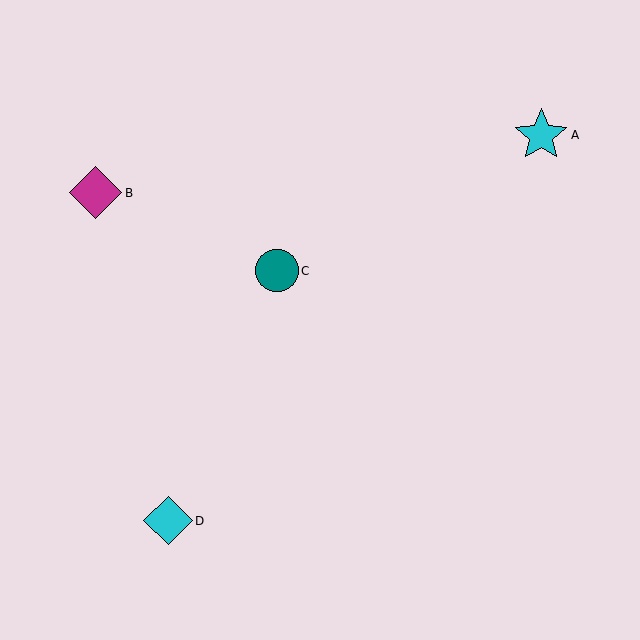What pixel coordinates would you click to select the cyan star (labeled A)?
Click at (541, 135) to select the cyan star A.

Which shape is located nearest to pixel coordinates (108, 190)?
The magenta diamond (labeled B) at (96, 193) is nearest to that location.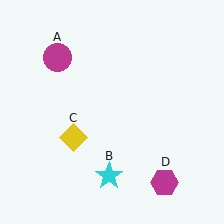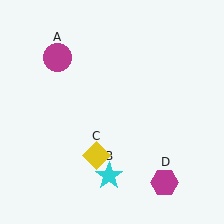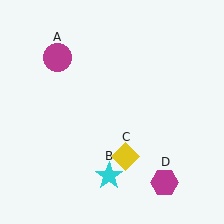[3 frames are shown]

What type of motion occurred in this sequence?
The yellow diamond (object C) rotated counterclockwise around the center of the scene.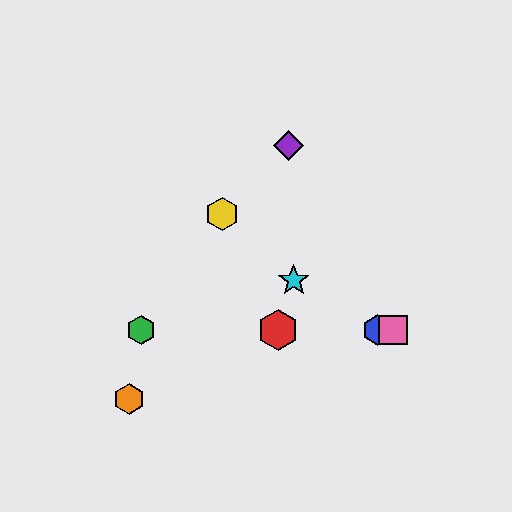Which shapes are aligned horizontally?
The red hexagon, the blue hexagon, the green hexagon, the pink square are aligned horizontally.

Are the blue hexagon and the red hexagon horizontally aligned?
Yes, both are at y≈330.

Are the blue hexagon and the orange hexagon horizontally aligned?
No, the blue hexagon is at y≈330 and the orange hexagon is at y≈399.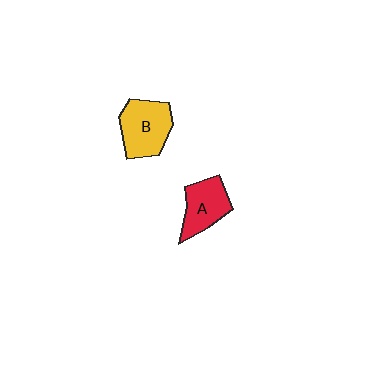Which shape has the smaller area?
Shape A (red).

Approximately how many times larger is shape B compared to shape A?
Approximately 1.2 times.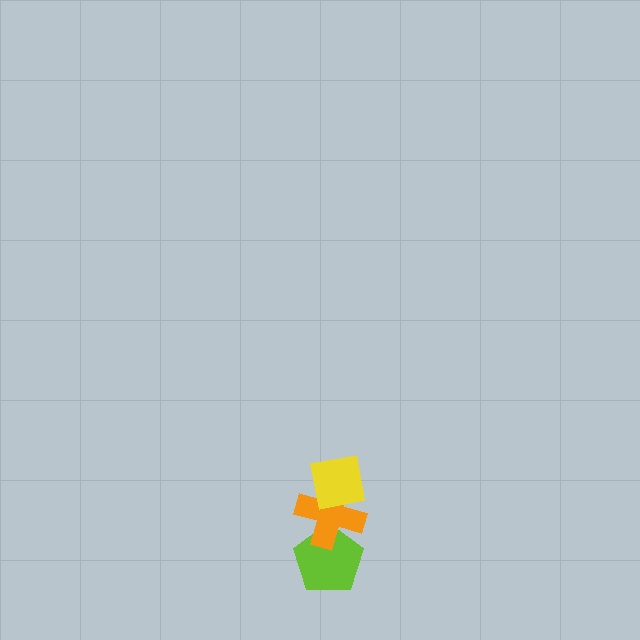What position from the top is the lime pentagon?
The lime pentagon is 3rd from the top.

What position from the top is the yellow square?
The yellow square is 1st from the top.